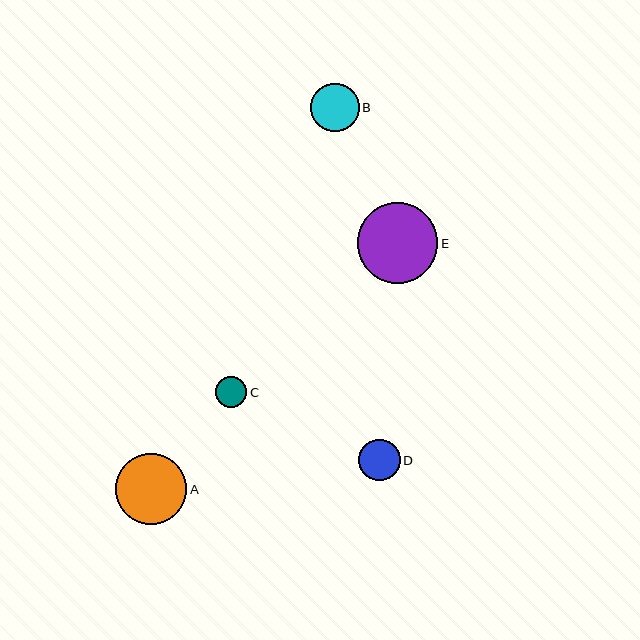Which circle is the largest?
Circle E is the largest with a size of approximately 81 pixels.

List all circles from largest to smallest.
From largest to smallest: E, A, B, D, C.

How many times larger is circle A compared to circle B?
Circle A is approximately 1.5 times the size of circle B.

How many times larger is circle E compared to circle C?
Circle E is approximately 2.6 times the size of circle C.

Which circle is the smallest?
Circle C is the smallest with a size of approximately 31 pixels.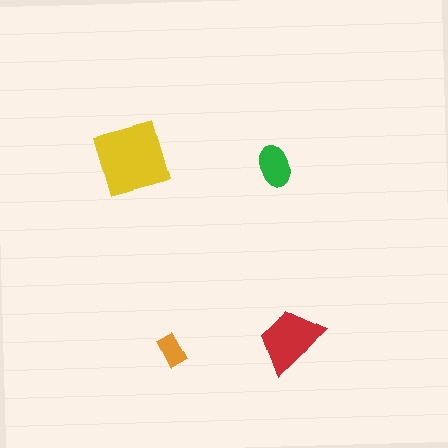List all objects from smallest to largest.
The orange rectangle, the green ellipse, the red trapezoid, the yellow diamond.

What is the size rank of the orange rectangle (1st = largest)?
4th.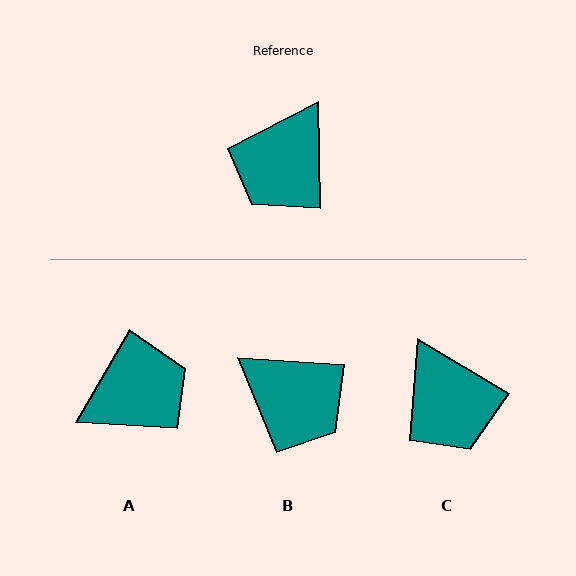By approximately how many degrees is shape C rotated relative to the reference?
Approximately 58 degrees counter-clockwise.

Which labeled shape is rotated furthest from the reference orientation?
A, about 149 degrees away.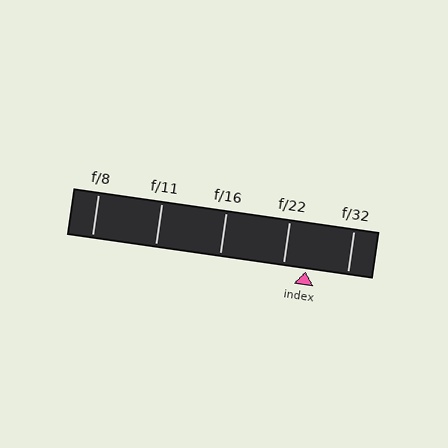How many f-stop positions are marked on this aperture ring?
There are 5 f-stop positions marked.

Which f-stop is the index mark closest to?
The index mark is closest to f/22.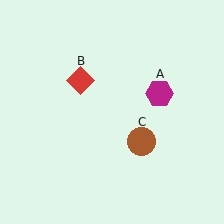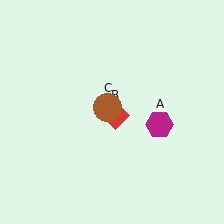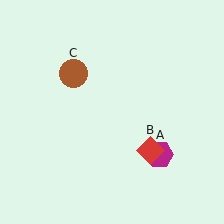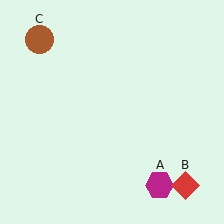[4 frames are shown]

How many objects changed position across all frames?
3 objects changed position: magenta hexagon (object A), red diamond (object B), brown circle (object C).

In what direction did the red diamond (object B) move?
The red diamond (object B) moved down and to the right.